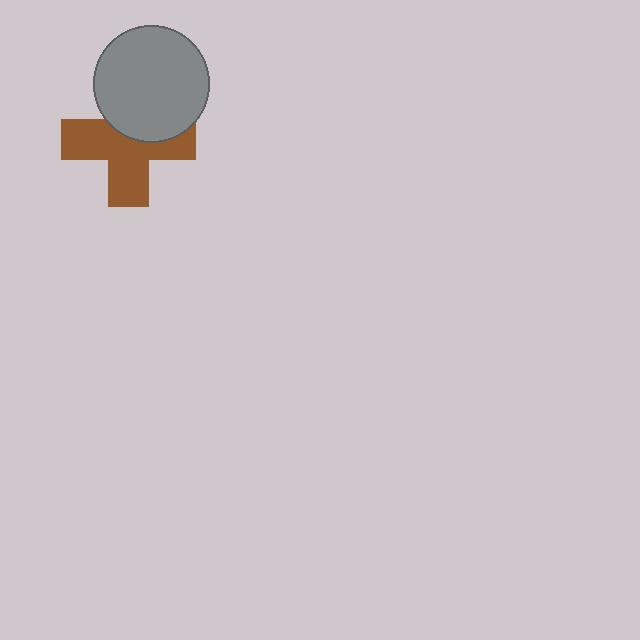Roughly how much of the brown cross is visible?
About half of it is visible (roughly 62%).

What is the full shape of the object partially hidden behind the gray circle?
The partially hidden object is a brown cross.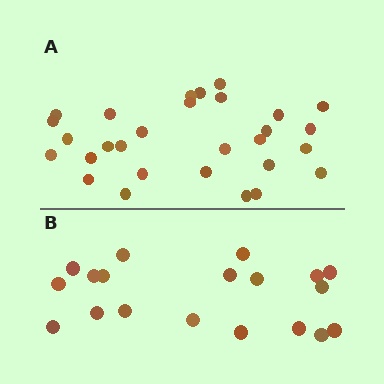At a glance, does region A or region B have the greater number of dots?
Region A (the top region) has more dots.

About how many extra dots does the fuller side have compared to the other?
Region A has roughly 10 or so more dots than region B.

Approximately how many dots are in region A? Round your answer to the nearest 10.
About 30 dots. (The exact count is 29, which rounds to 30.)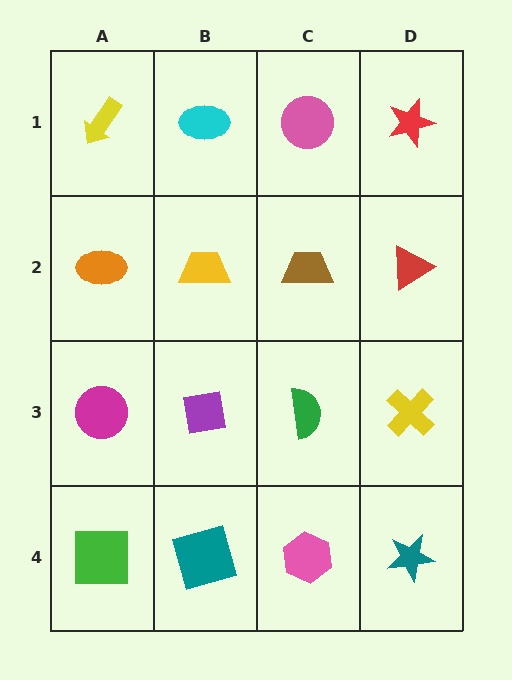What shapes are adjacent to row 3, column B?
A yellow trapezoid (row 2, column B), a teal square (row 4, column B), a magenta circle (row 3, column A), a green semicircle (row 3, column C).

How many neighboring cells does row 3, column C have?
4.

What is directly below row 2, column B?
A purple square.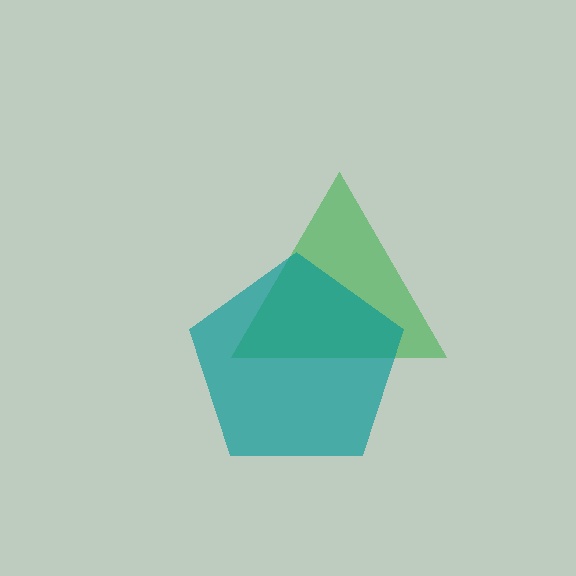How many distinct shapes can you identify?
There are 2 distinct shapes: a green triangle, a teal pentagon.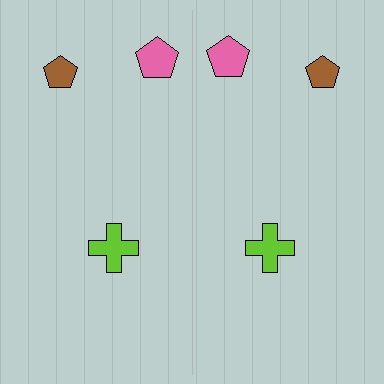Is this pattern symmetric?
Yes, this pattern has bilateral (reflection) symmetry.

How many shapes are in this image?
There are 6 shapes in this image.